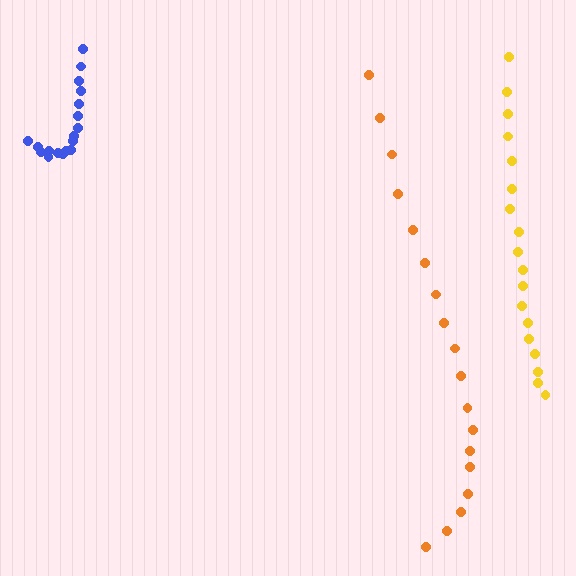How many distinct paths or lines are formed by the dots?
There are 3 distinct paths.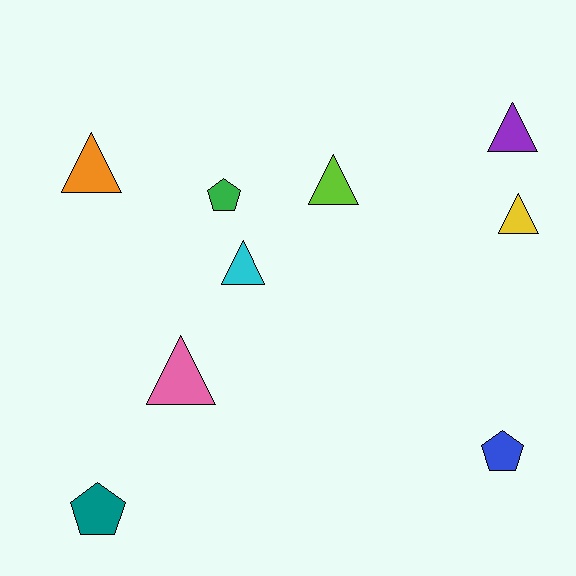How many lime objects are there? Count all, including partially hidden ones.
There is 1 lime object.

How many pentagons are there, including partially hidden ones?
There are 3 pentagons.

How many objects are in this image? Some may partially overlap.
There are 9 objects.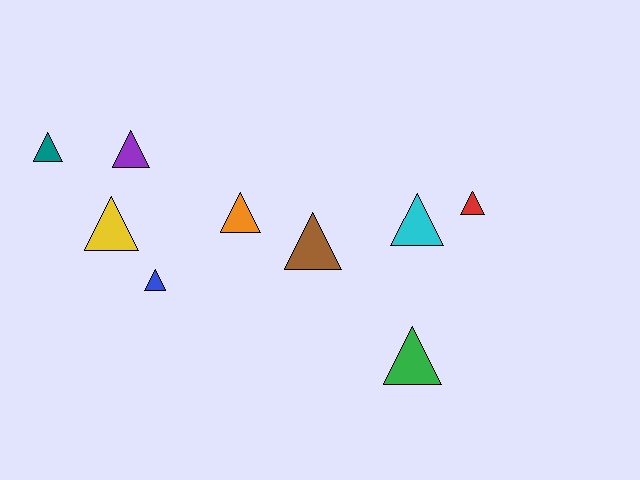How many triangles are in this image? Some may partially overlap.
There are 9 triangles.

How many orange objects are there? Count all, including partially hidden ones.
There is 1 orange object.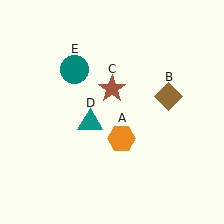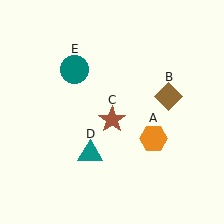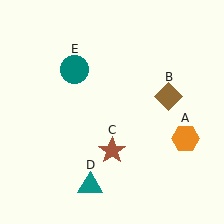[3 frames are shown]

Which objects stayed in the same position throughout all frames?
Brown diamond (object B) and teal circle (object E) remained stationary.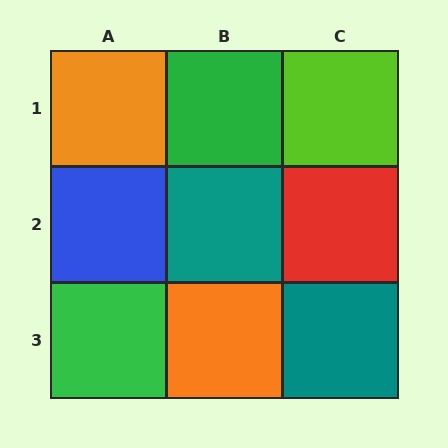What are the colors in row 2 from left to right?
Blue, teal, red.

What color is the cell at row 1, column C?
Lime.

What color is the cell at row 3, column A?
Green.